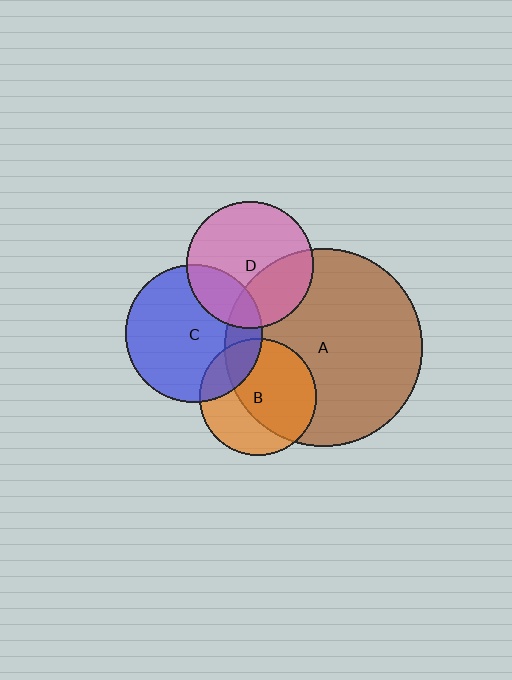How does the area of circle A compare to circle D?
Approximately 2.4 times.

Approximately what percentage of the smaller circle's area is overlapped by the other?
Approximately 25%.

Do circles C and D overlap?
Yes.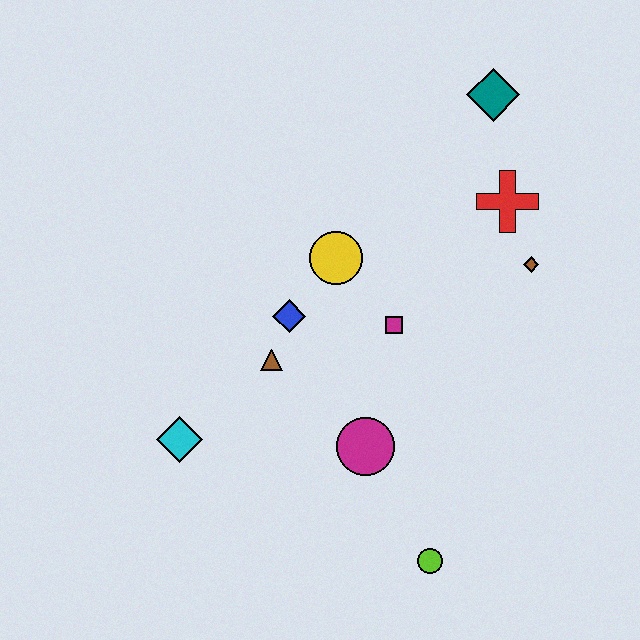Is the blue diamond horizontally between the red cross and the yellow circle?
No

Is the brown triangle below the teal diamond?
Yes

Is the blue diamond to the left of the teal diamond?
Yes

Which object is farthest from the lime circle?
The teal diamond is farthest from the lime circle.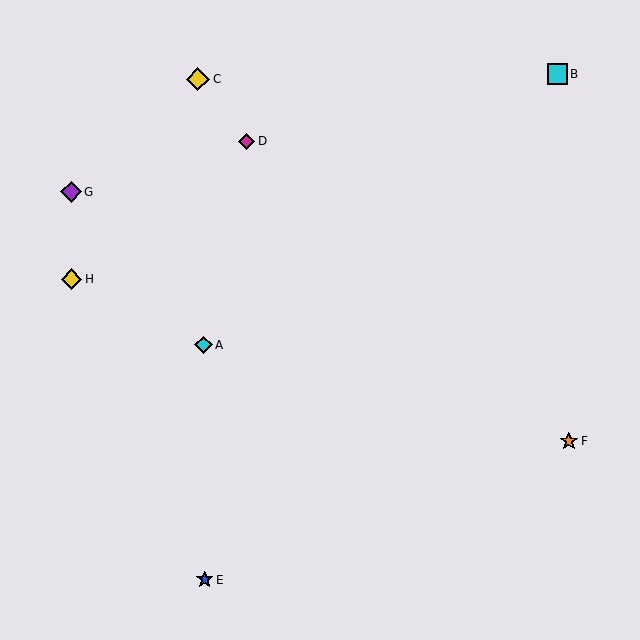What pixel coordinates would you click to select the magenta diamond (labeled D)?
Click at (247, 141) to select the magenta diamond D.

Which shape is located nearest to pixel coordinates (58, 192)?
The purple diamond (labeled G) at (71, 192) is nearest to that location.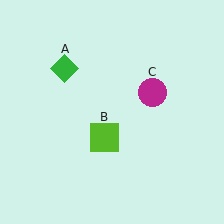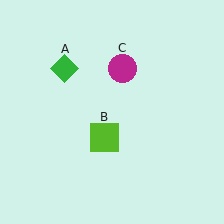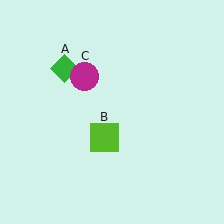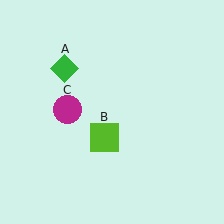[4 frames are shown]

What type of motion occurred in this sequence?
The magenta circle (object C) rotated counterclockwise around the center of the scene.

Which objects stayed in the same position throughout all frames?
Green diamond (object A) and lime square (object B) remained stationary.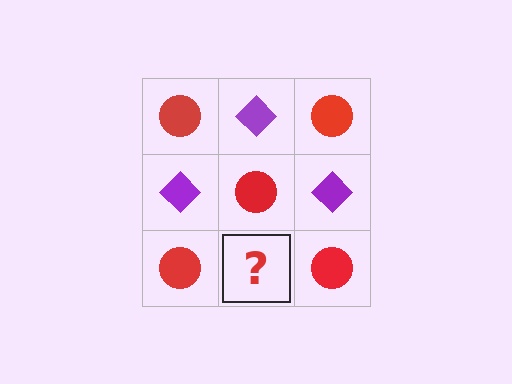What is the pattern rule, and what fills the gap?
The rule is that it alternates red circle and purple diamond in a checkerboard pattern. The gap should be filled with a purple diamond.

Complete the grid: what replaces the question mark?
The question mark should be replaced with a purple diamond.